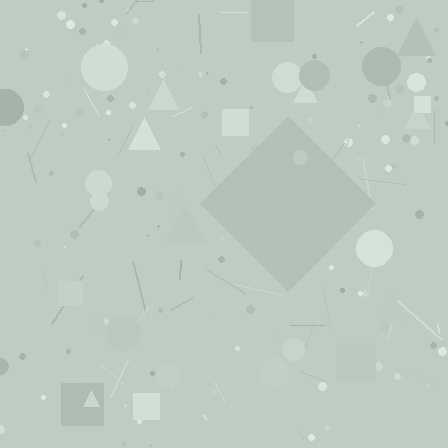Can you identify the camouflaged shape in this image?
The camouflaged shape is a diamond.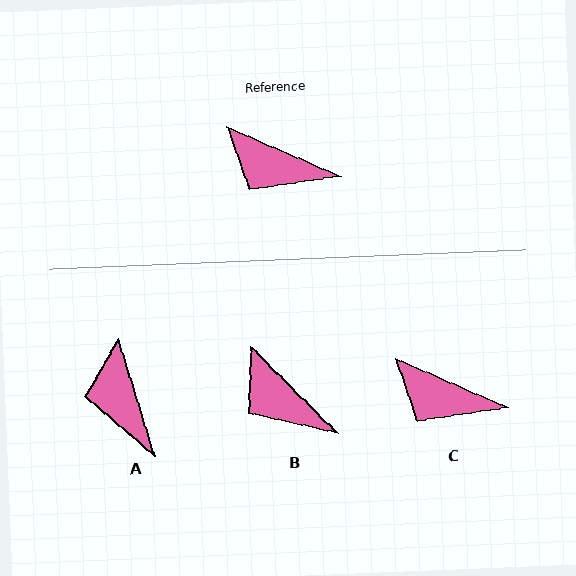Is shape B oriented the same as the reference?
No, it is off by about 22 degrees.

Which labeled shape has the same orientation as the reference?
C.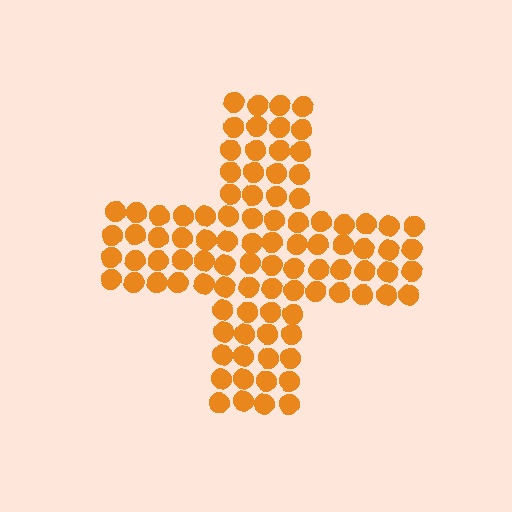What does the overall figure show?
The overall figure shows a cross.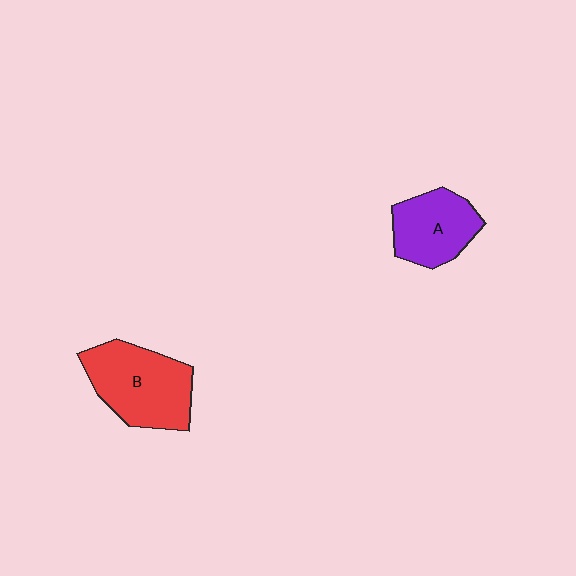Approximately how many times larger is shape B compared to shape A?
Approximately 1.4 times.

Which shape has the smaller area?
Shape A (purple).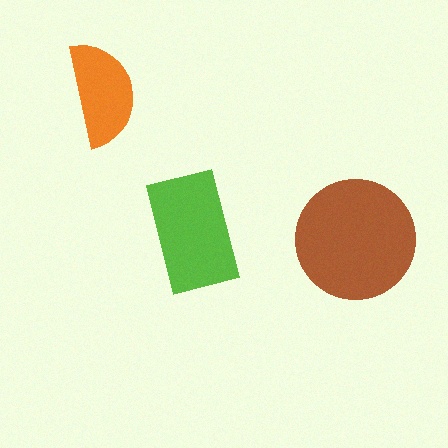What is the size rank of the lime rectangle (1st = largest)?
2nd.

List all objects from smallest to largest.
The orange semicircle, the lime rectangle, the brown circle.